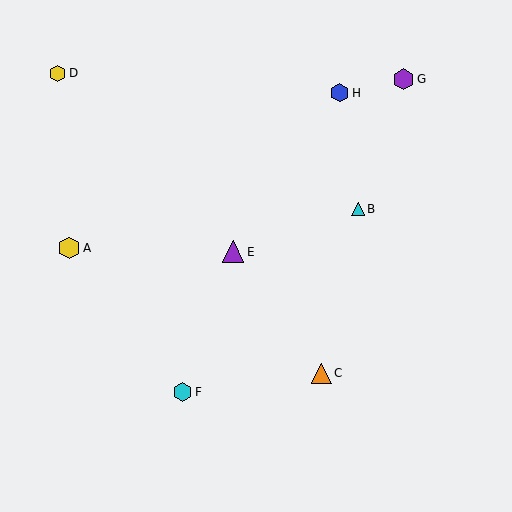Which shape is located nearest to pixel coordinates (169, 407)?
The cyan hexagon (labeled F) at (183, 392) is nearest to that location.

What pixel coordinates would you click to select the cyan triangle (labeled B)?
Click at (358, 209) to select the cyan triangle B.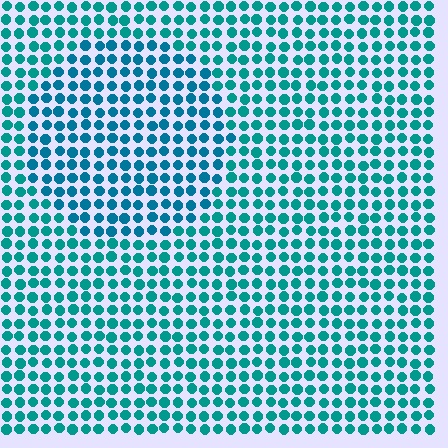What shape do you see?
I see a circle.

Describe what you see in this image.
The image is filled with small teal elements in a uniform arrangement. A circle-shaped region is visible where the elements are tinted to a slightly different hue, forming a subtle color boundary.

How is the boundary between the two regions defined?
The boundary is defined purely by a slight shift in hue (about 19 degrees). Spacing, size, and orientation are identical on both sides.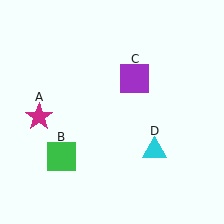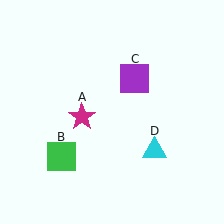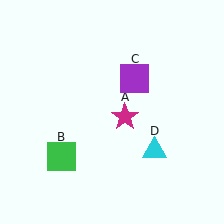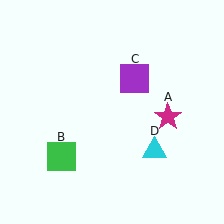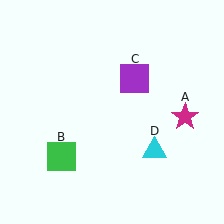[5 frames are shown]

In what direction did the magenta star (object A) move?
The magenta star (object A) moved right.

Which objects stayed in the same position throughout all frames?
Green square (object B) and purple square (object C) and cyan triangle (object D) remained stationary.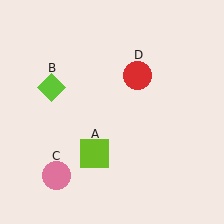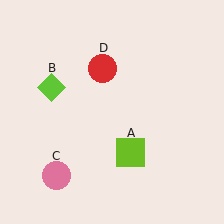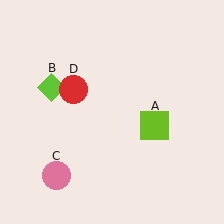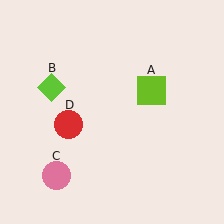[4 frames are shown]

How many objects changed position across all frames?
2 objects changed position: lime square (object A), red circle (object D).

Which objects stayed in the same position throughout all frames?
Lime diamond (object B) and pink circle (object C) remained stationary.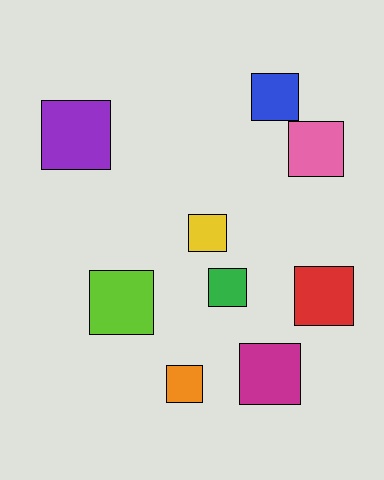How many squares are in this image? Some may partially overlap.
There are 9 squares.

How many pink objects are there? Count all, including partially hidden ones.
There is 1 pink object.